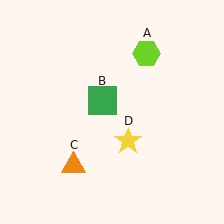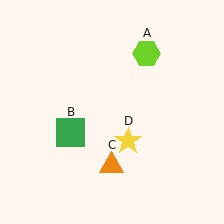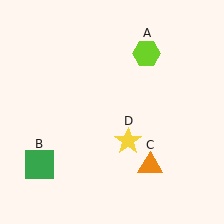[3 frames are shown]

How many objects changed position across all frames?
2 objects changed position: green square (object B), orange triangle (object C).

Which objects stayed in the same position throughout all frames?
Lime hexagon (object A) and yellow star (object D) remained stationary.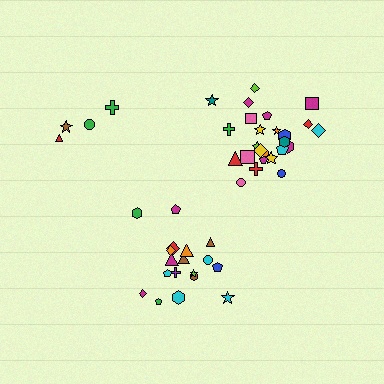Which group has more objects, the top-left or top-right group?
The top-right group.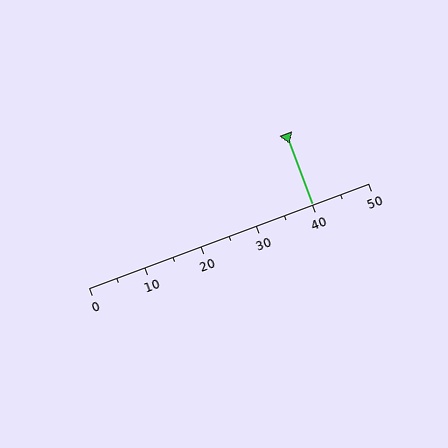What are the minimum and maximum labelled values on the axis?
The axis runs from 0 to 50.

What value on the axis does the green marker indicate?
The marker indicates approximately 40.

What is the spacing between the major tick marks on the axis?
The major ticks are spaced 10 apart.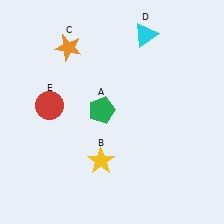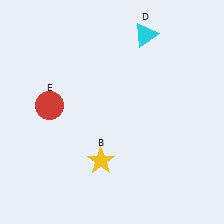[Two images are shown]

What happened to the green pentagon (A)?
The green pentagon (A) was removed in Image 2. It was in the top-left area of Image 1.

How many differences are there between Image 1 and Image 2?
There are 2 differences between the two images.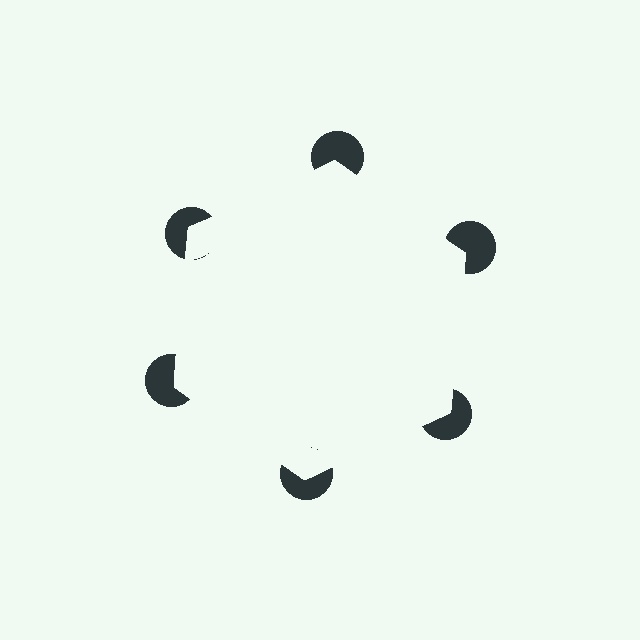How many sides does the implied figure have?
6 sides.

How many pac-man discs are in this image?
There are 6 — one at each vertex of the illusory hexagon.